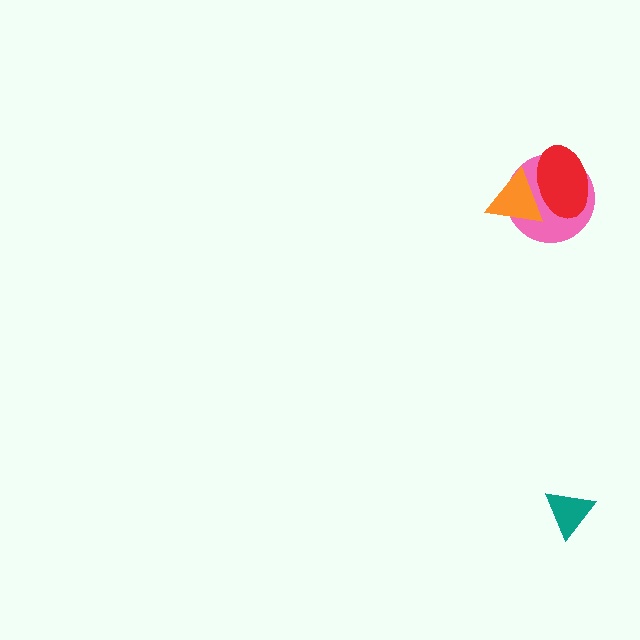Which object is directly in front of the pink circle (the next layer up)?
The red ellipse is directly in front of the pink circle.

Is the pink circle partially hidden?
Yes, it is partially covered by another shape.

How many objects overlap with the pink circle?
2 objects overlap with the pink circle.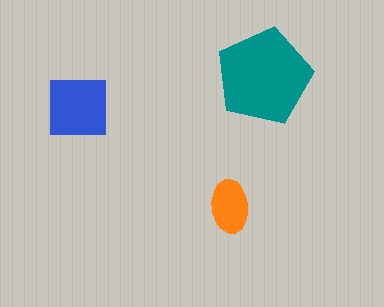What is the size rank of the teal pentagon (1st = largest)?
1st.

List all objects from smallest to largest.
The orange ellipse, the blue square, the teal pentagon.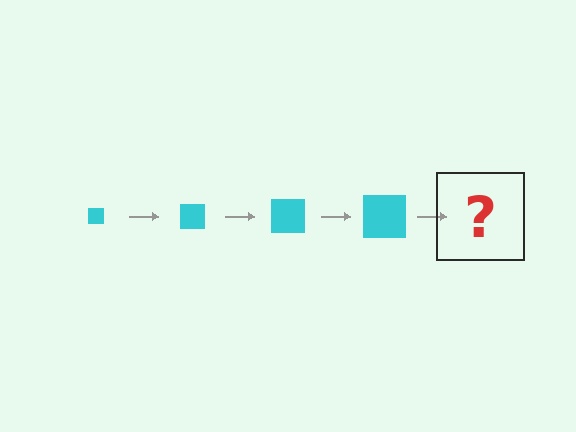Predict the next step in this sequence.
The next step is a cyan square, larger than the previous one.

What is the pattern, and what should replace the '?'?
The pattern is that the square gets progressively larger each step. The '?' should be a cyan square, larger than the previous one.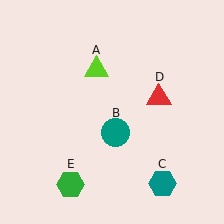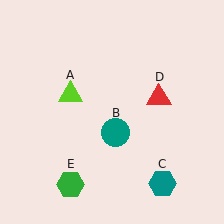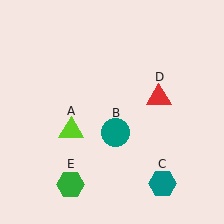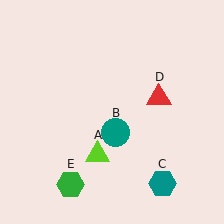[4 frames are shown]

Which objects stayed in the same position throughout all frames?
Teal circle (object B) and teal hexagon (object C) and red triangle (object D) and green hexagon (object E) remained stationary.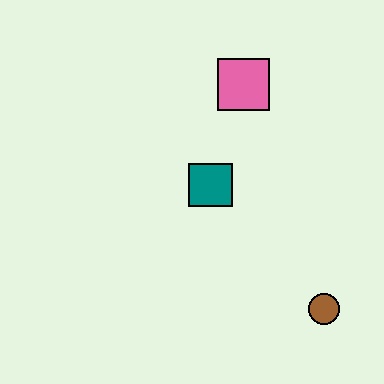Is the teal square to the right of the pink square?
No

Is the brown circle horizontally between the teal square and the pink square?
No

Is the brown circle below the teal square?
Yes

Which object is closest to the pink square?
The teal square is closest to the pink square.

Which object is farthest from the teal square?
The brown circle is farthest from the teal square.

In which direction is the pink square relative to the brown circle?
The pink square is above the brown circle.